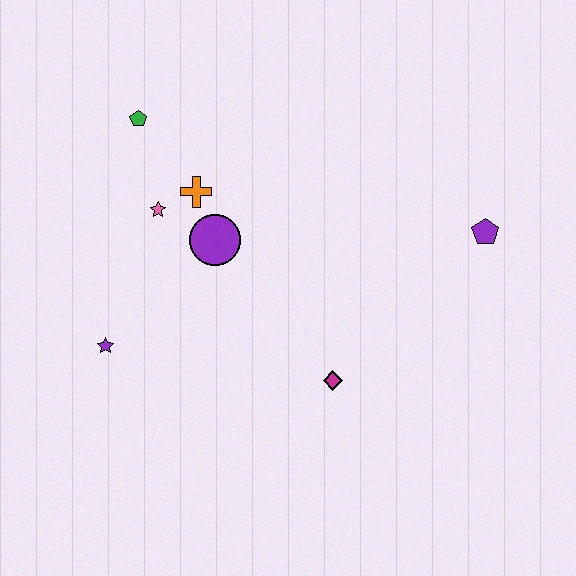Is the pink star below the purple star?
No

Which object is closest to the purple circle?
The orange cross is closest to the purple circle.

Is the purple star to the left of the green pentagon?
Yes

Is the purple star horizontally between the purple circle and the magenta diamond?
No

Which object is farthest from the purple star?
The purple pentagon is farthest from the purple star.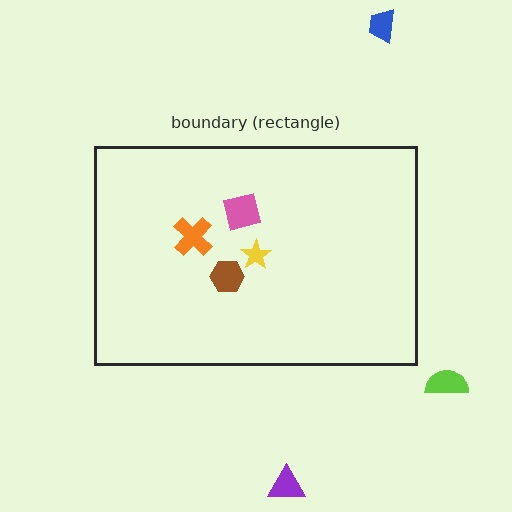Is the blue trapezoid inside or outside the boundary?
Outside.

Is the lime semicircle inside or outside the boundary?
Outside.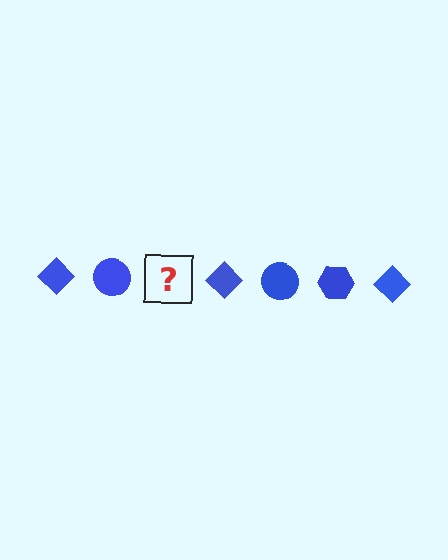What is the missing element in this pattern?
The missing element is a blue hexagon.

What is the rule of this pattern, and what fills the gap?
The rule is that the pattern cycles through diamond, circle, hexagon shapes in blue. The gap should be filled with a blue hexagon.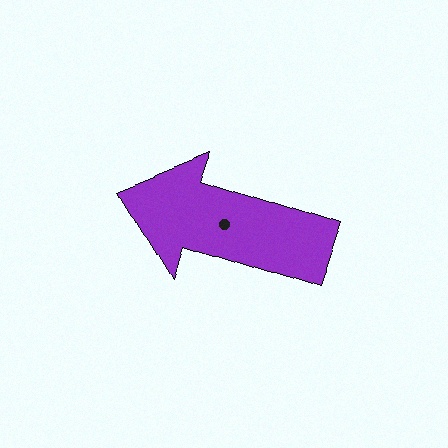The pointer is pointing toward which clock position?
Roughly 10 o'clock.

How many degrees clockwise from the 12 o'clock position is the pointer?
Approximately 288 degrees.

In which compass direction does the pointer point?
West.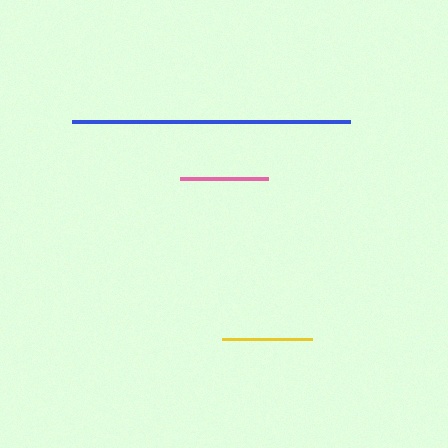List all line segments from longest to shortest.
From longest to shortest: blue, yellow, pink.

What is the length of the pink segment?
The pink segment is approximately 88 pixels long.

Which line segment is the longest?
The blue line is the longest at approximately 277 pixels.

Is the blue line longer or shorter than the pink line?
The blue line is longer than the pink line.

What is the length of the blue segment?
The blue segment is approximately 277 pixels long.